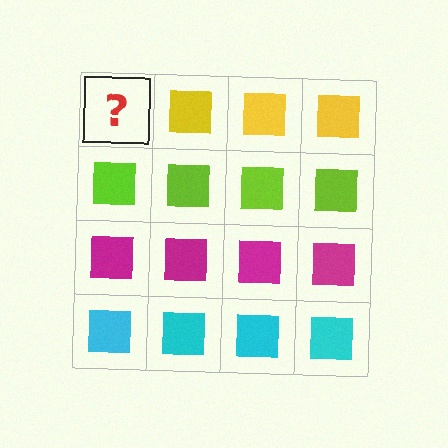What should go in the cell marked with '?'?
The missing cell should contain a yellow square.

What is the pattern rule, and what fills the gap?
The rule is that each row has a consistent color. The gap should be filled with a yellow square.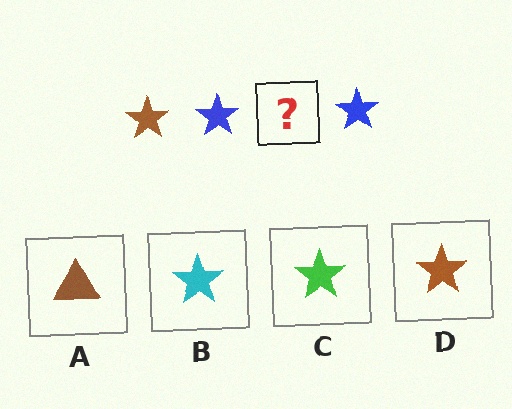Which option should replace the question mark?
Option D.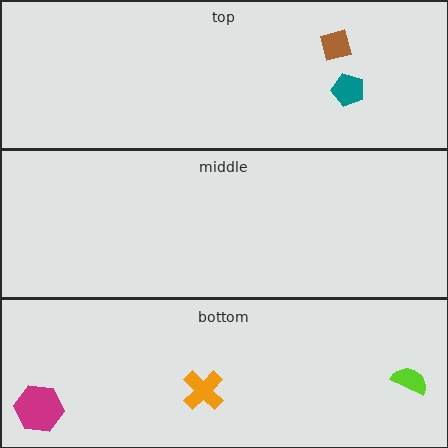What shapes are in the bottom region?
The orange cross, the magenta hexagon, the lime semicircle.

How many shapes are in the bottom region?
3.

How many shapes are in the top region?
2.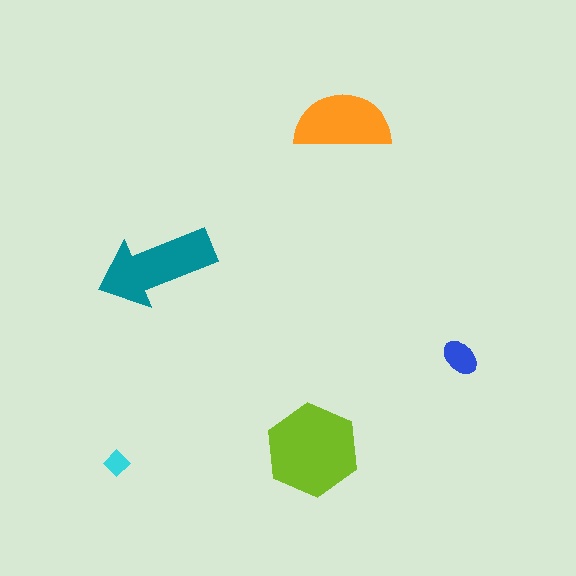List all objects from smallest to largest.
The cyan diamond, the blue ellipse, the orange semicircle, the teal arrow, the lime hexagon.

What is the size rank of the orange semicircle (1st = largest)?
3rd.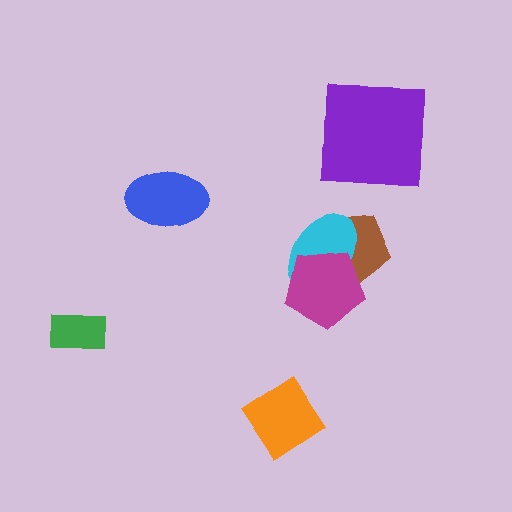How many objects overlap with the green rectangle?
0 objects overlap with the green rectangle.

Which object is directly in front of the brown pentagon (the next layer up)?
The cyan ellipse is directly in front of the brown pentagon.